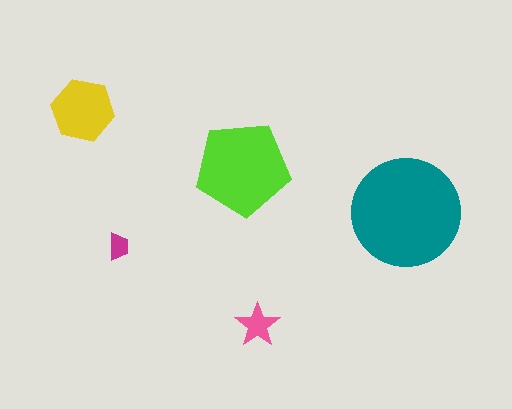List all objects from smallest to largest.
The magenta trapezoid, the pink star, the yellow hexagon, the lime pentagon, the teal circle.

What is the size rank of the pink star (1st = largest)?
4th.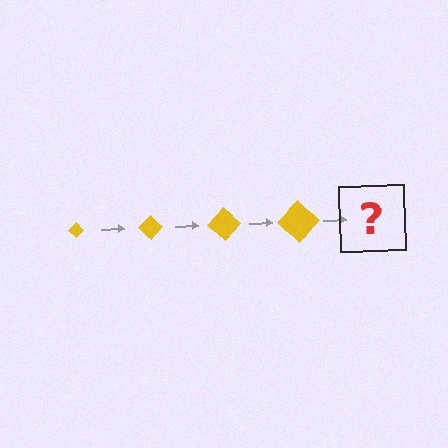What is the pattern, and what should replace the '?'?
The pattern is that the diamond gets progressively larger each step. The '?' should be a yellow diamond, larger than the previous one.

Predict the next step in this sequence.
The next step is a yellow diamond, larger than the previous one.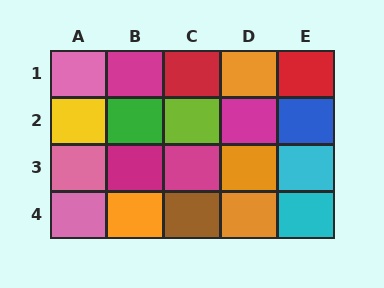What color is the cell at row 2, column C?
Lime.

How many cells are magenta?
4 cells are magenta.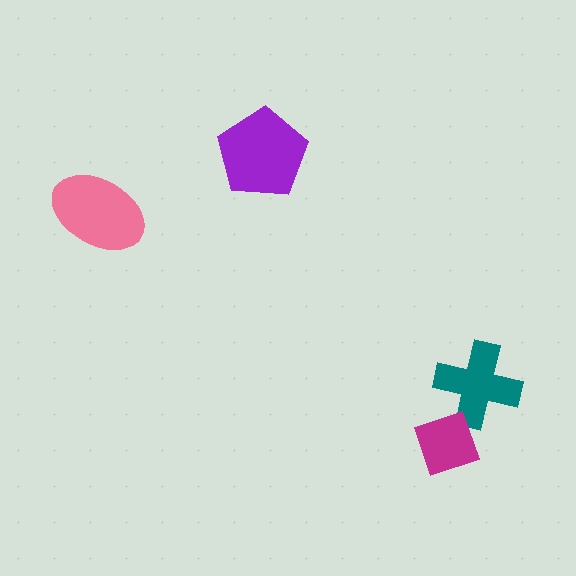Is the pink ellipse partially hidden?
No, no other shape covers it.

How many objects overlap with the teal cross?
1 object overlaps with the teal cross.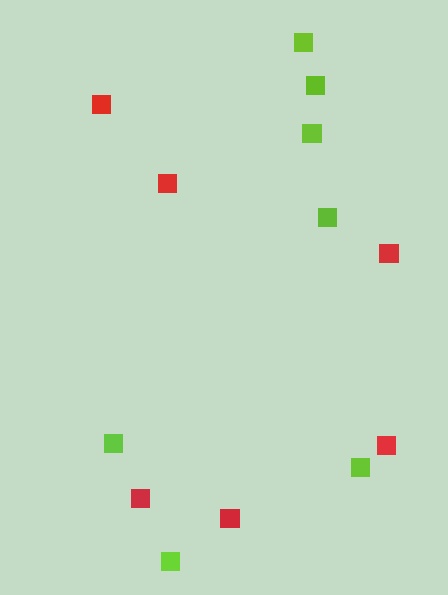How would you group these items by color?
There are 2 groups: one group of red squares (6) and one group of lime squares (7).